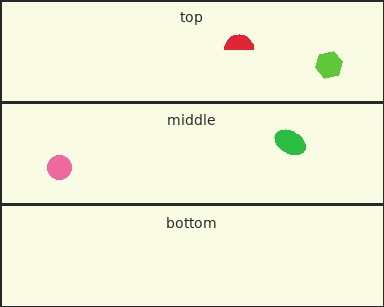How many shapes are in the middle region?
2.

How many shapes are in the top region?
2.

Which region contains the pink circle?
The middle region.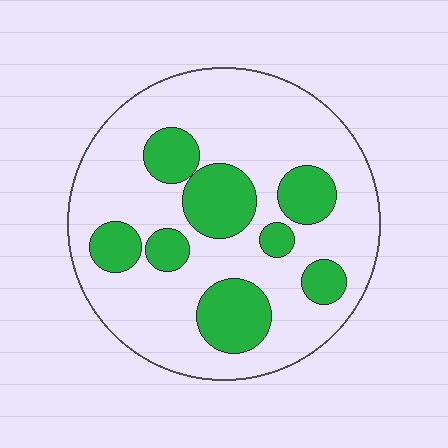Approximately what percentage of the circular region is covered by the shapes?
Approximately 25%.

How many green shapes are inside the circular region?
8.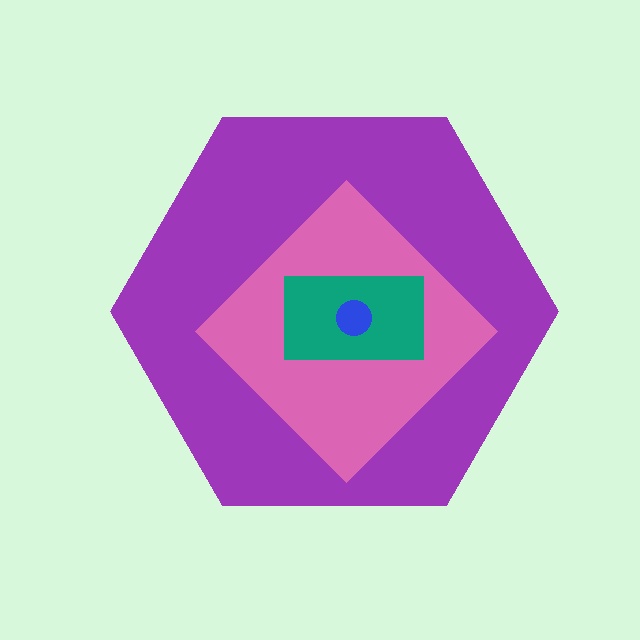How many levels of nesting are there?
4.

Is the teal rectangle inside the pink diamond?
Yes.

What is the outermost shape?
The purple hexagon.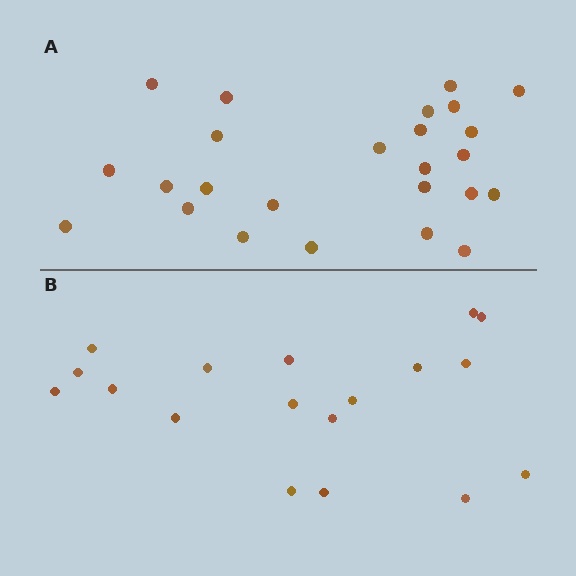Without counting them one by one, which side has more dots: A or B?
Region A (the top region) has more dots.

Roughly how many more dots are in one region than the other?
Region A has roughly 8 or so more dots than region B.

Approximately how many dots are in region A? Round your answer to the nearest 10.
About 20 dots. (The exact count is 25, which rounds to 20.)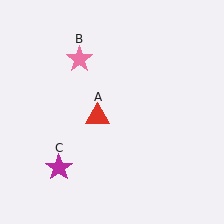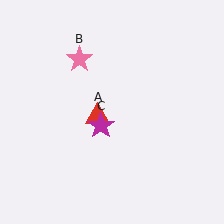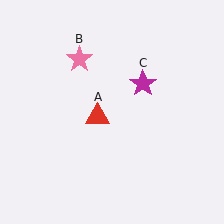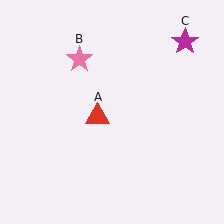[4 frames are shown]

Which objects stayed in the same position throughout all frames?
Red triangle (object A) and pink star (object B) remained stationary.